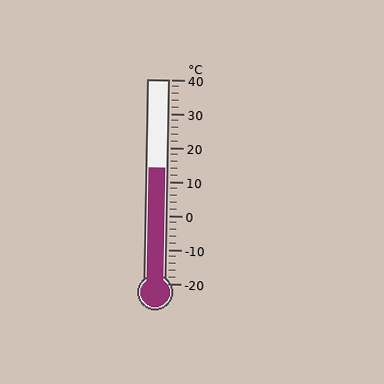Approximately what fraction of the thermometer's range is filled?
The thermometer is filled to approximately 55% of its range.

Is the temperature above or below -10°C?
The temperature is above -10°C.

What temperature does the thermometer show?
The thermometer shows approximately 14°C.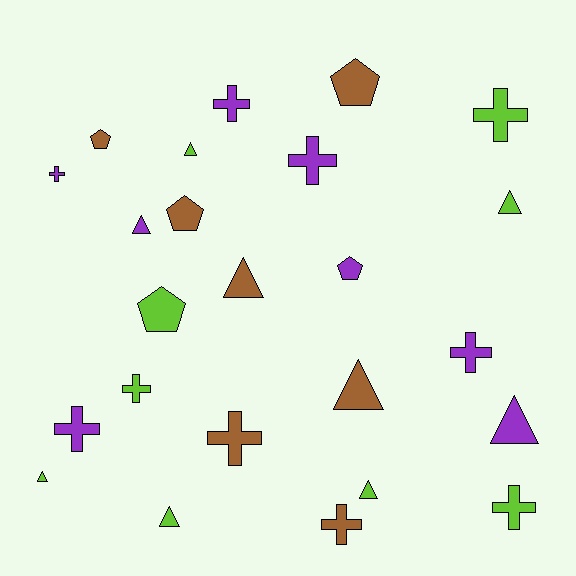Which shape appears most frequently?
Cross, with 10 objects.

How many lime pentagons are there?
There is 1 lime pentagon.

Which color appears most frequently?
Lime, with 9 objects.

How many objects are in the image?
There are 24 objects.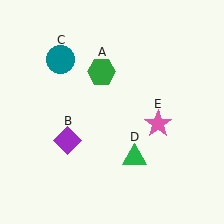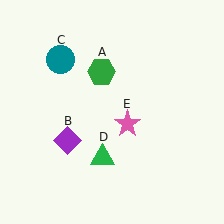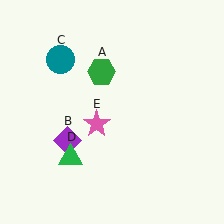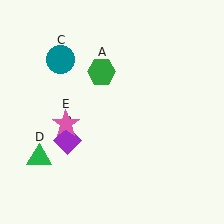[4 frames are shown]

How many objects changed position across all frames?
2 objects changed position: green triangle (object D), pink star (object E).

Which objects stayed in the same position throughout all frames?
Green hexagon (object A) and purple diamond (object B) and teal circle (object C) remained stationary.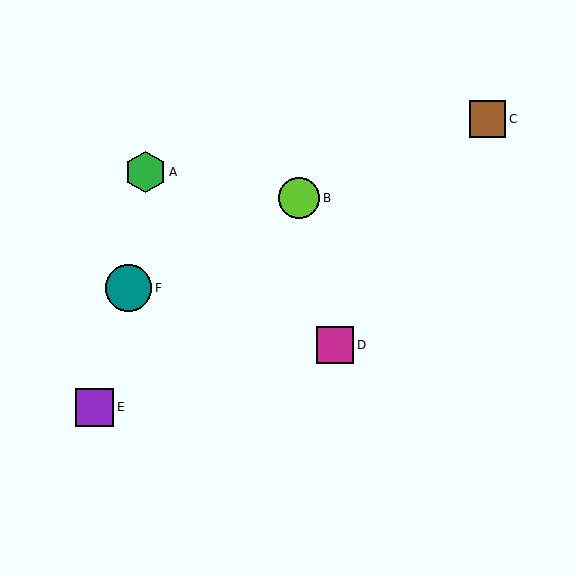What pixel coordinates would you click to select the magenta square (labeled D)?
Click at (335, 345) to select the magenta square D.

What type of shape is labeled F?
Shape F is a teal circle.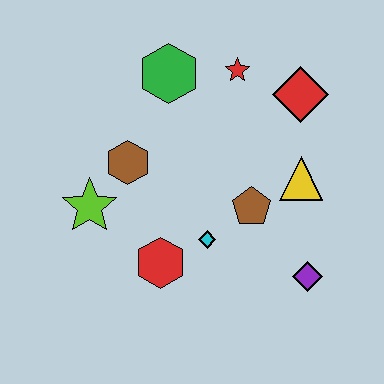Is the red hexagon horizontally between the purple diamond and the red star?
No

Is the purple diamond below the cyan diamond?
Yes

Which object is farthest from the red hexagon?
The red diamond is farthest from the red hexagon.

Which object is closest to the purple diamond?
The brown pentagon is closest to the purple diamond.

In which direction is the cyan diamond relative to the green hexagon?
The cyan diamond is below the green hexagon.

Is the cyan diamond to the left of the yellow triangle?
Yes